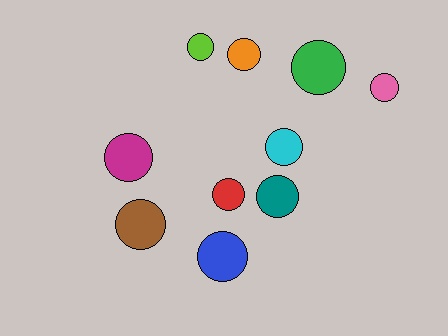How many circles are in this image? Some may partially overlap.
There are 10 circles.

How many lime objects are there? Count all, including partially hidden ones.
There is 1 lime object.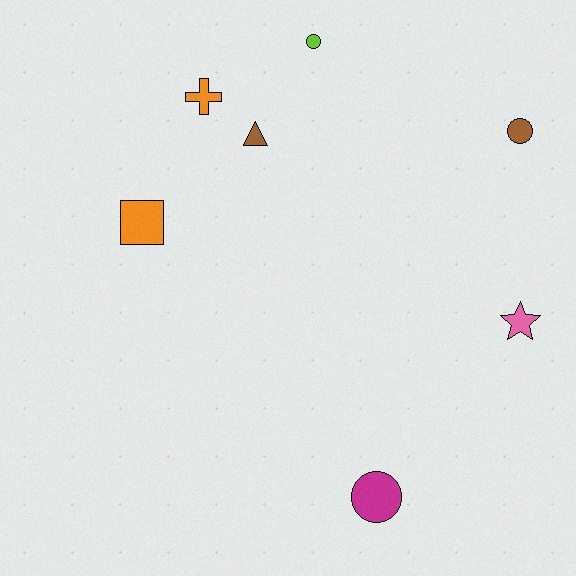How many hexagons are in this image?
There are no hexagons.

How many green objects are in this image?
There are no green objects.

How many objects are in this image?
There are 7 objects.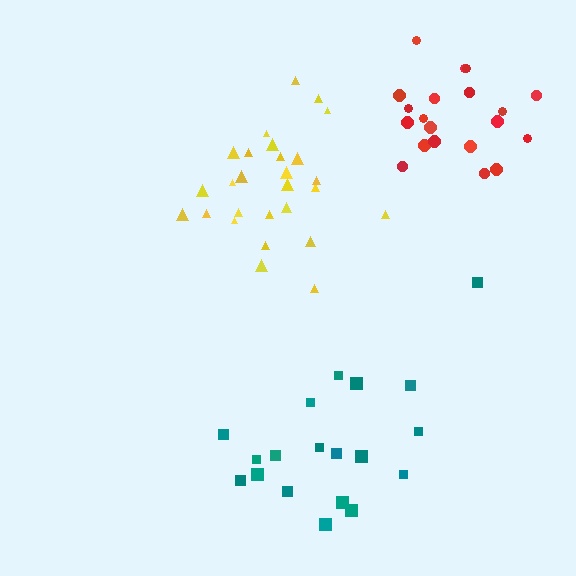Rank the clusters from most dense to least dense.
red, yellow, teal.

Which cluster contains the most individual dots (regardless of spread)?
Yellow (27).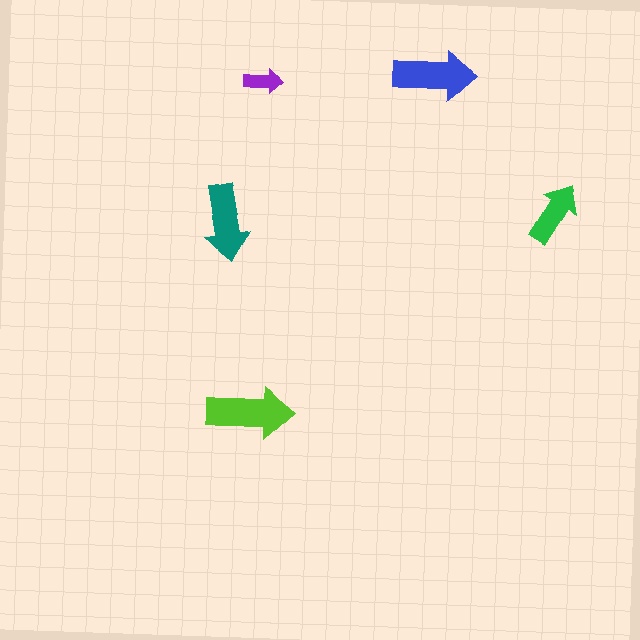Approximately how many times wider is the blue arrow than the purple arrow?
About 2 times wider.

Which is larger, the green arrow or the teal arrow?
The teal one.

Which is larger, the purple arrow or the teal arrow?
The teal one.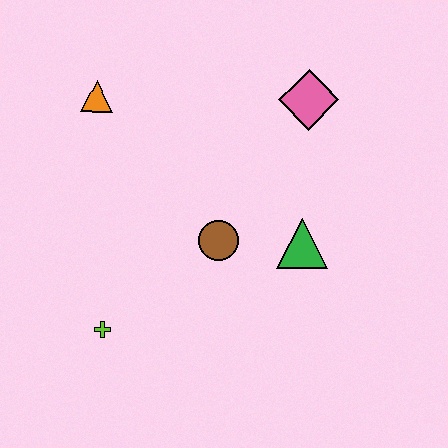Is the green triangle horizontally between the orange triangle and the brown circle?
No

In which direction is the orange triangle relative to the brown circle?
The orange triangle is above the brown circle.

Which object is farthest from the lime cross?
The pink diamond is farthest from the lime cross.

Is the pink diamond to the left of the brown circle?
No